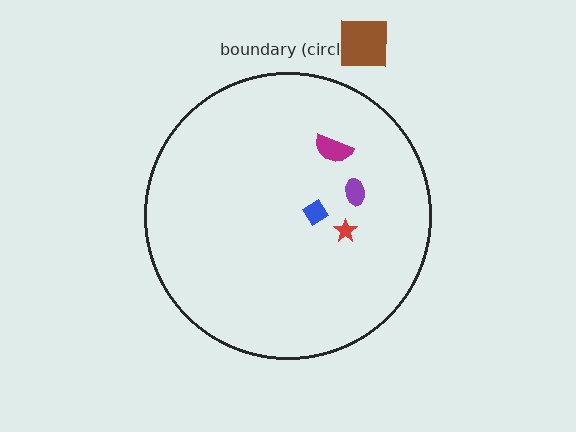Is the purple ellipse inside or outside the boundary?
Inside.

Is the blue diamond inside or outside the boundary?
Inside.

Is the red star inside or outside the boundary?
Inside.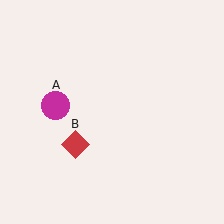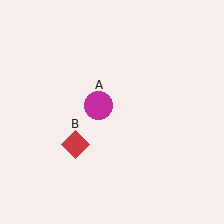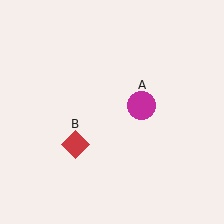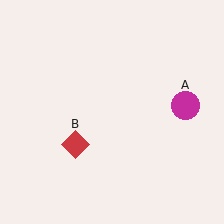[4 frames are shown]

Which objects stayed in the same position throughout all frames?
Red diamond (object B) remained stationary.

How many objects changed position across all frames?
1 object changed position: magenta circle (object A).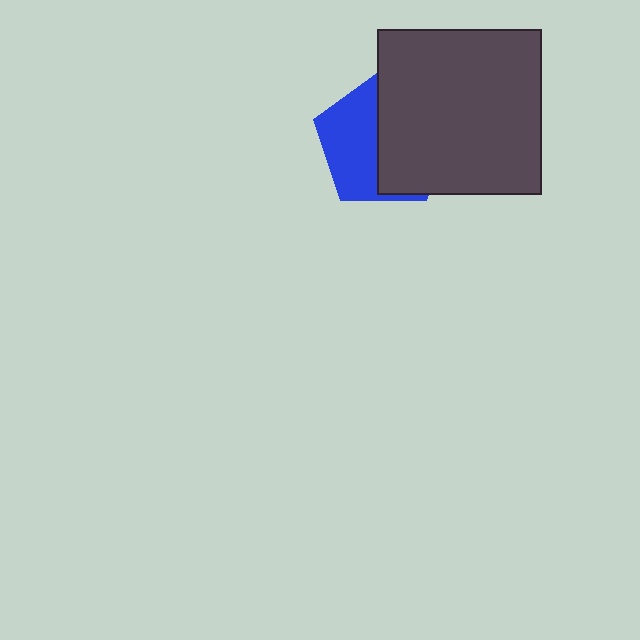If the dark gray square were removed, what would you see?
You would see the complete blue pentagon.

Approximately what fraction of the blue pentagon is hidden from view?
Roughly 54% of the blue pentagon is hidden behind the dark gray square.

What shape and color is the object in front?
The object in front is a dark gray square.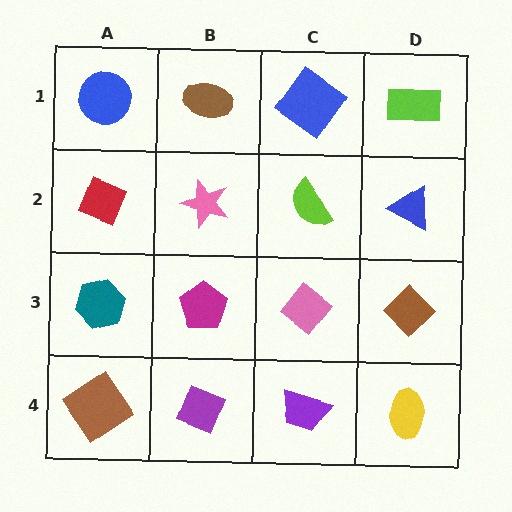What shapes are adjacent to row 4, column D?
A brown diamond (row 3, column D), a purple trapezoid (row 4, column C).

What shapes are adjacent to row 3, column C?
A lime semicircle (row 2, column C), a purple trapezoid (row 4, column C), a magenta pentagon (row 3, column B), a brown diamond (row 3, column D).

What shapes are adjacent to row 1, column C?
A lime semicircle (row 2, column C), a brown ellipse (row 1, column B), a lime rectangle (row 1, column D).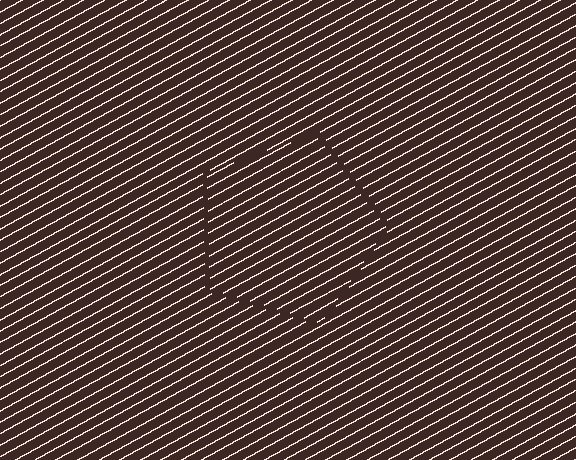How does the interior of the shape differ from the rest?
The interior of the shape contains the same grating, shifted by half a period — the contour is defined by the phase discontinuity where line-ends from the inner and outer gratings abut.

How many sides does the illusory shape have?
5 sides — the line-ends trace a pentagon.